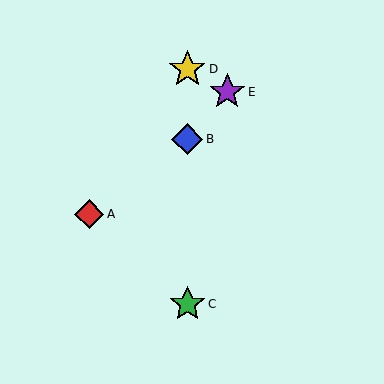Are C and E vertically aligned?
No, C is at x≈187 and E is at x≈227.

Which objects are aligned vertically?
Objects B, C, D are aligned vertically.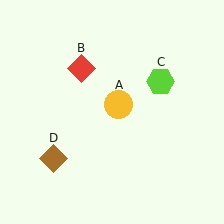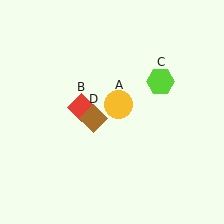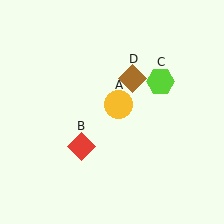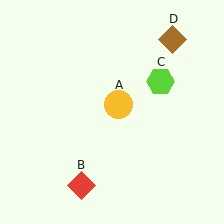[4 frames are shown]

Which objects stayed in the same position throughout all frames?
Yellow circle (object A) and lime hexagon (object C) remained stationary.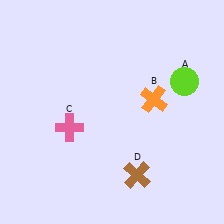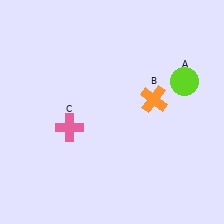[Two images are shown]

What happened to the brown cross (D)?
The brown cross (D) was removed in Image 2. It was in the bottom-right area of Image 1.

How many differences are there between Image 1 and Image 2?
There is 1 difference between the two images.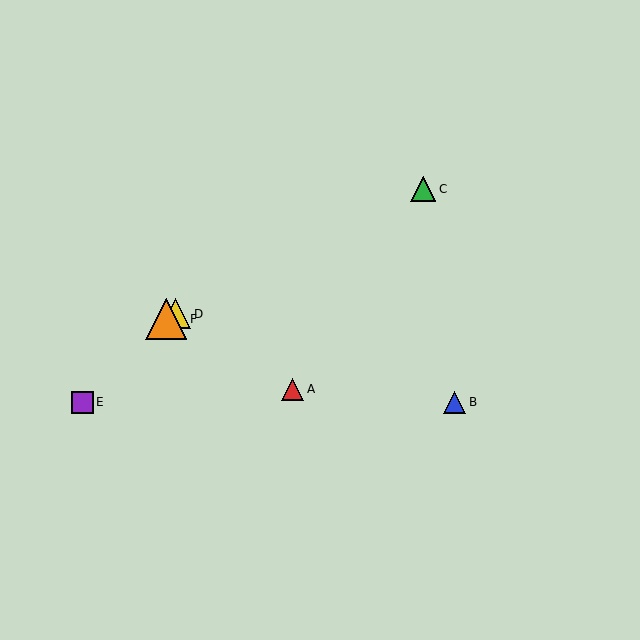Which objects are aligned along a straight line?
Objects C, D, F are aligned along a straight line.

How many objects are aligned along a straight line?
3 objects (C, D, F) are aligned along a straight line.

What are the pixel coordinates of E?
Object E is at (82, 402).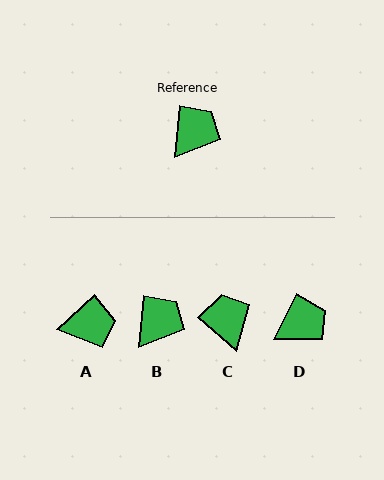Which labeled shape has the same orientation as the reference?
B.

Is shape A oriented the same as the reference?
No, it is off by about 42 degrees.